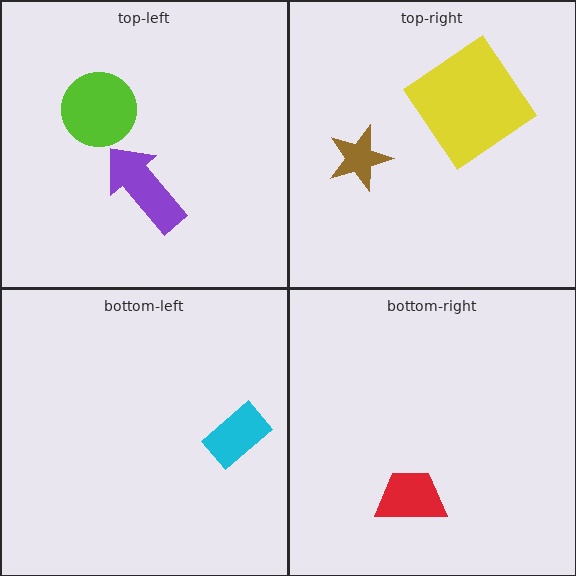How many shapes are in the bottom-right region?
1.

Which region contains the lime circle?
The top-left region.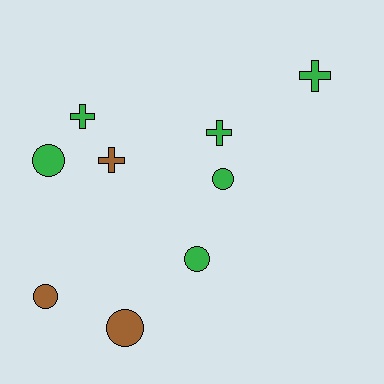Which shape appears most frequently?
Circle, with 5 objects.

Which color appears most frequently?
Green, with 6 objects.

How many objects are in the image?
There are 9 objects.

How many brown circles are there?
There are 2 brown circles.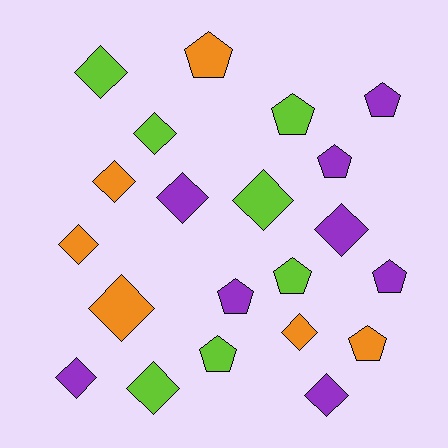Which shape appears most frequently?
Diamond, with 12 objects.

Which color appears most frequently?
Purple, with 8 objects.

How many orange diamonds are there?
There are 4 orange diamonds.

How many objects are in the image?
There are 21 objects.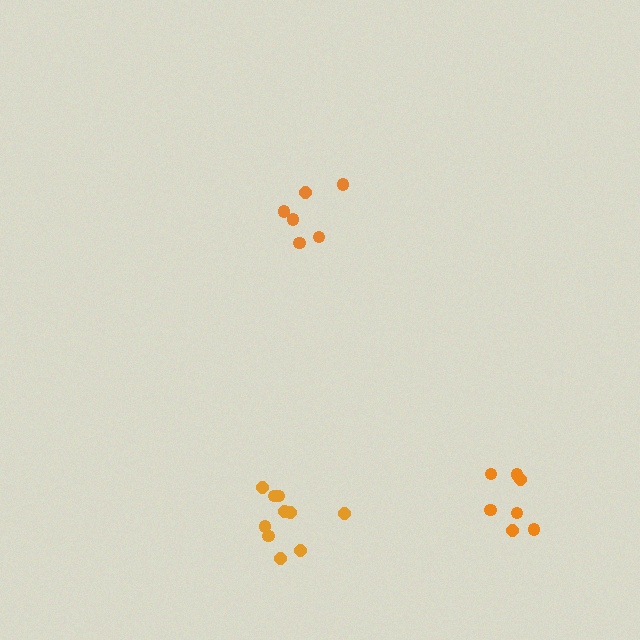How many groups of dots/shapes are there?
There are 3 groups.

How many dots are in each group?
Group 1: 7 dots, Group 2: 6 dots, Group 3: 10 dots (23 total).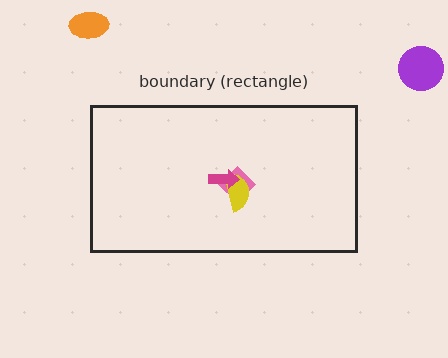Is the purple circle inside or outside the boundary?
Outside.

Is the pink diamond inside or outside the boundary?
Inside.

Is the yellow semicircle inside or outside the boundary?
Inside.